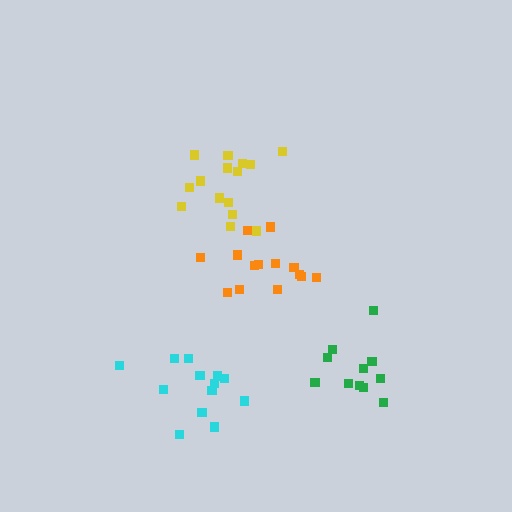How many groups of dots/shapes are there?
There are 4 groups.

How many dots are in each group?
Group 1: 14 dots, Group 2: 15 dots, Group 3: 11 dots, Group 4: 13 dots (53 total).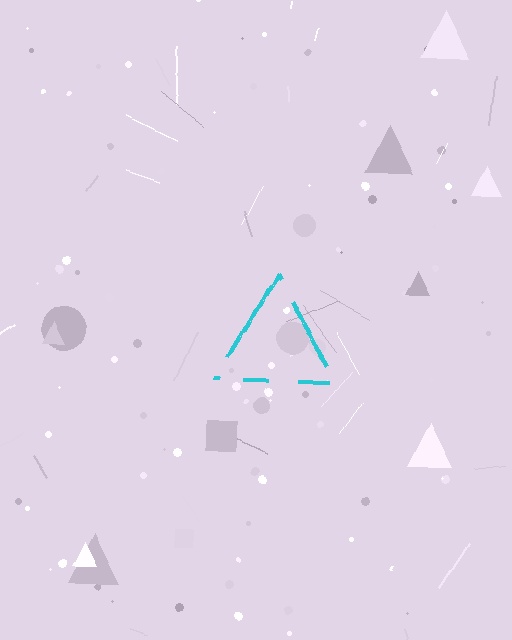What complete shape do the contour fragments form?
The contour fragments form a triangle.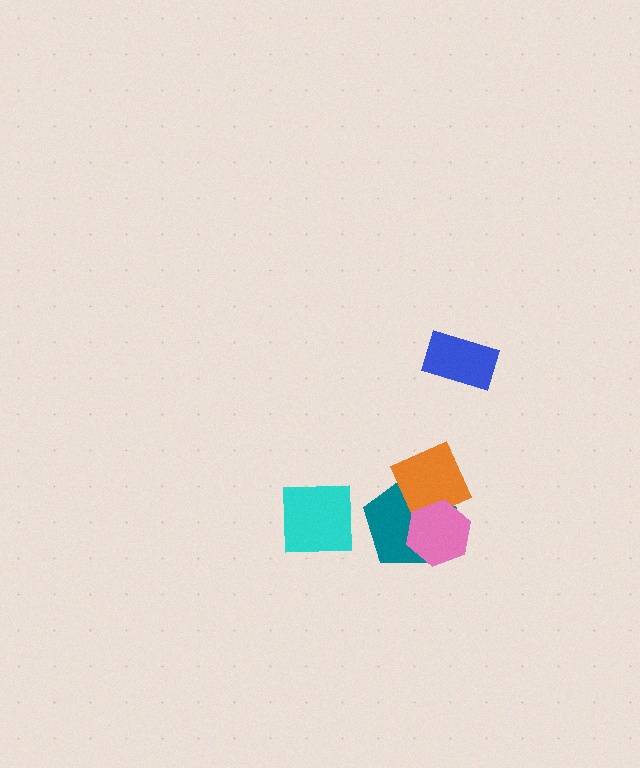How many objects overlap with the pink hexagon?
2 objects overlap with the pink hexagon.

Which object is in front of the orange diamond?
The pink hexagon is in front of the orange diamond.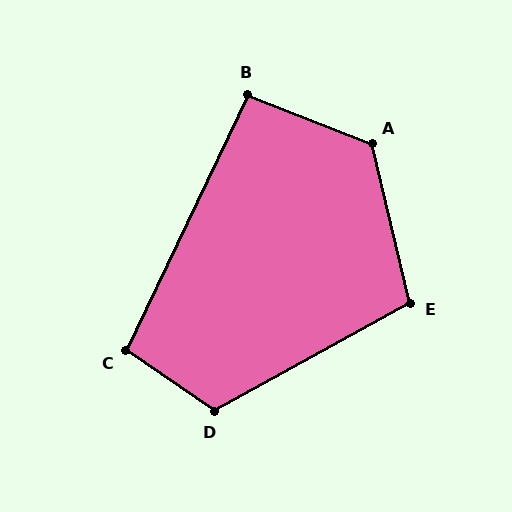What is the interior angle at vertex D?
Approximately 117 degrees (obtuse).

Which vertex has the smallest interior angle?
B, at approximately 94 degrees.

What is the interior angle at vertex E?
Approximately 105 degrees (obtuse).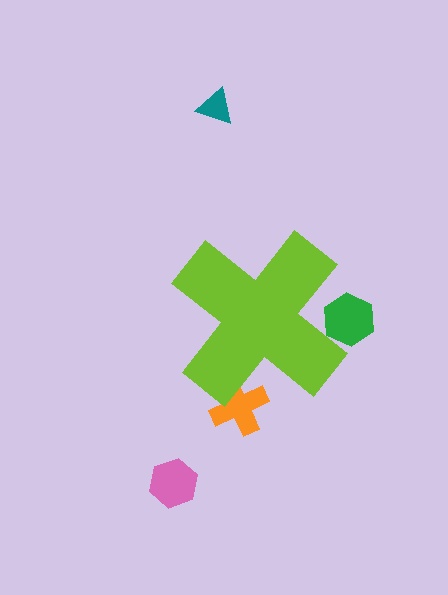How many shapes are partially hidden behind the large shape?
2 shapes are partially hidden.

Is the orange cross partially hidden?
Yes, the orange cross is partially hidden behind the lime cross.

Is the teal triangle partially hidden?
No, the teal triangle is fully visible.